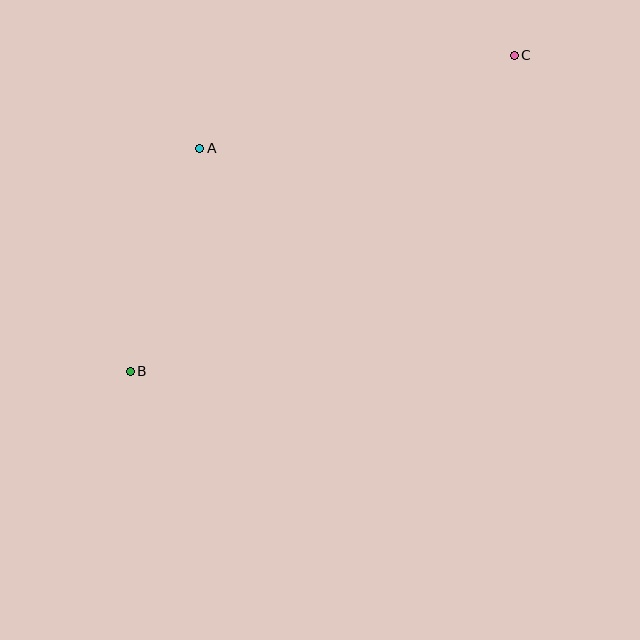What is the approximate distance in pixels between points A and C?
The distance between A and C is approximately 328 pixels.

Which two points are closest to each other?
Points A and B are closest to each other.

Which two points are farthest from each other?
Points B and C are farthest from each other.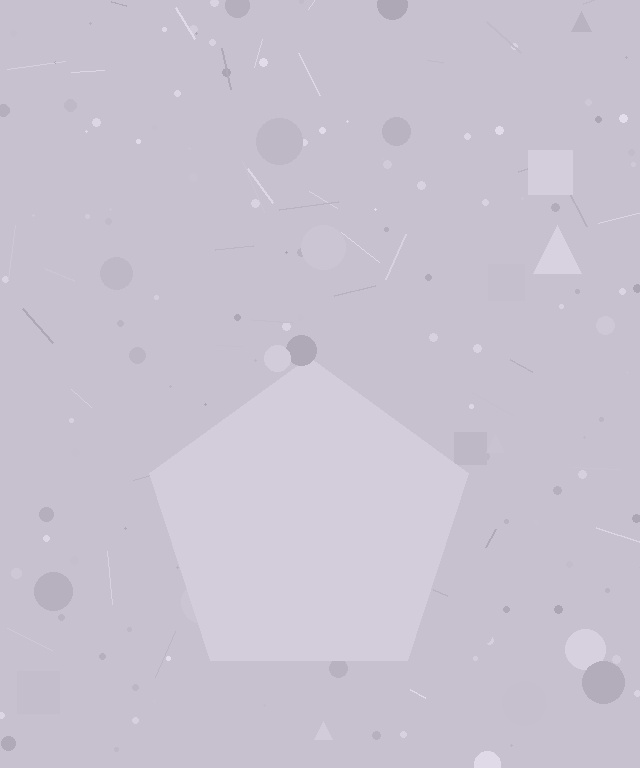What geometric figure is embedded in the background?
A pentagon is embedded in the background.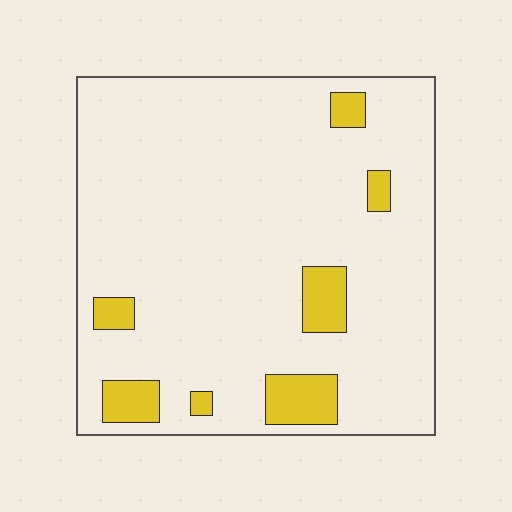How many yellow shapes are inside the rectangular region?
7.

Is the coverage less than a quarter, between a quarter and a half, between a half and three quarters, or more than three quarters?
Less than a quarter.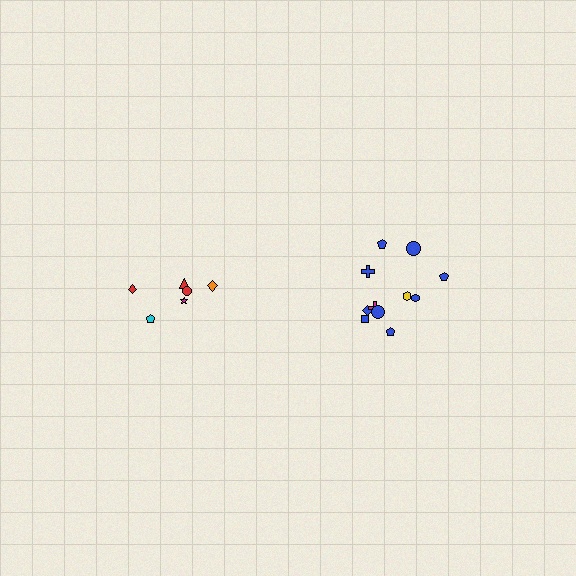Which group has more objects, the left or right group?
The right group.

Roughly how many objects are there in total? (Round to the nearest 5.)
Roughly 20 objects in total.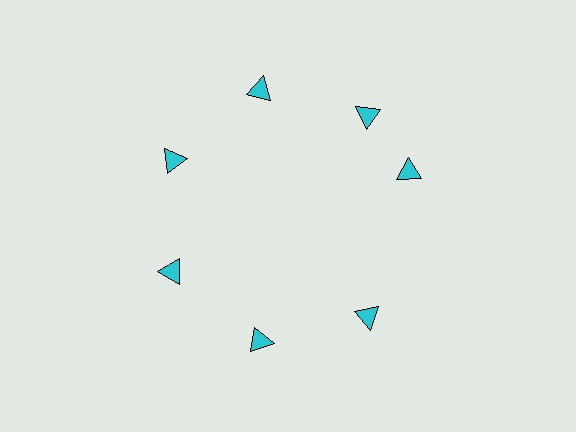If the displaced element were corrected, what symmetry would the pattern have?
It would have 7-fold rotational symmetry — the pattern would map onto itself every 51 degrees.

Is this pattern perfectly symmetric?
No. The 7 cyan triangles are arranged in a ring, but one element near the 3 o'clock position is rotated out of alignment along the ring, breaking the 7-fold rotational symmetry.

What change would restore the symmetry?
The symmetry would be restored by rotating it back into even spacing with its neighbors so that all 7 triangles sit at equal angles and equal distance from the center.